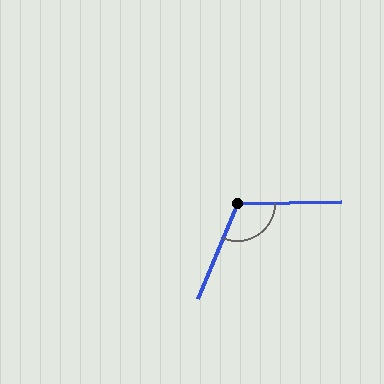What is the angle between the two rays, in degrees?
Approximately 114 degrees.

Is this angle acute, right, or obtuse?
It is obtuse.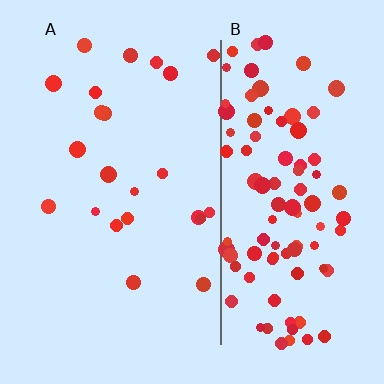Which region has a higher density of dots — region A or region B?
B (the right).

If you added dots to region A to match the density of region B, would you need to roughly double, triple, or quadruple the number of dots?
Approximately quadruple.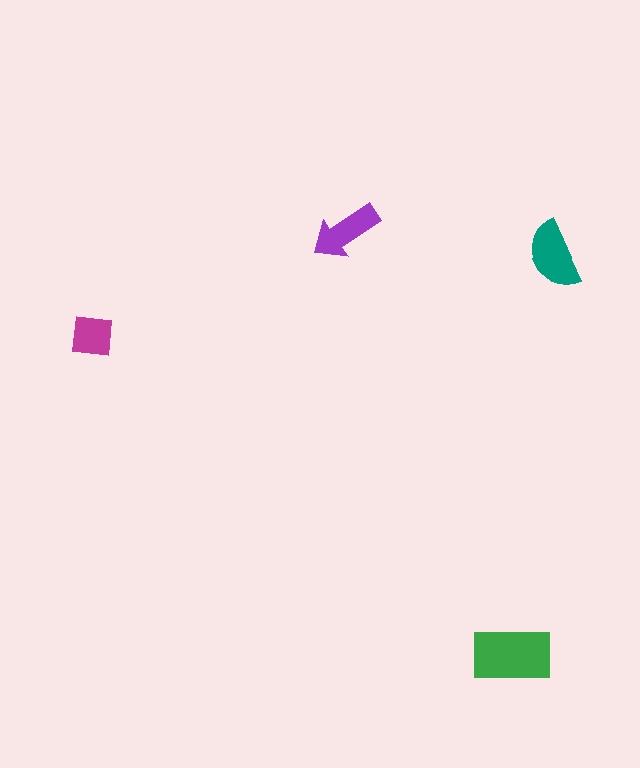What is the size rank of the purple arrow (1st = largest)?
3rd.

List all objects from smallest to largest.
The magenta square, the purple arrow, the teal semicircle, the green rectangle.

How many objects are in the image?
There are 4 objects in the image.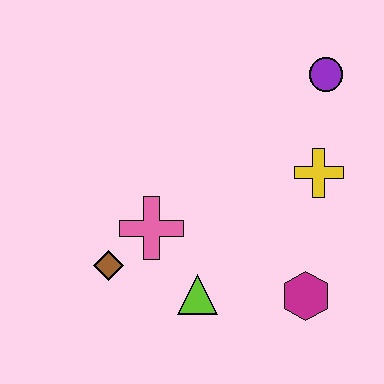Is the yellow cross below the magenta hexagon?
No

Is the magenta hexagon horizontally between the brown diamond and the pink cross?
No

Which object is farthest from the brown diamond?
The purple circle is farthest from the brown diamond.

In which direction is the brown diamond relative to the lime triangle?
The brown diamond is to the left of the lime triangle.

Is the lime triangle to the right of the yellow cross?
No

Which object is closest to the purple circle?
The yellow cross is closest to the purple circle.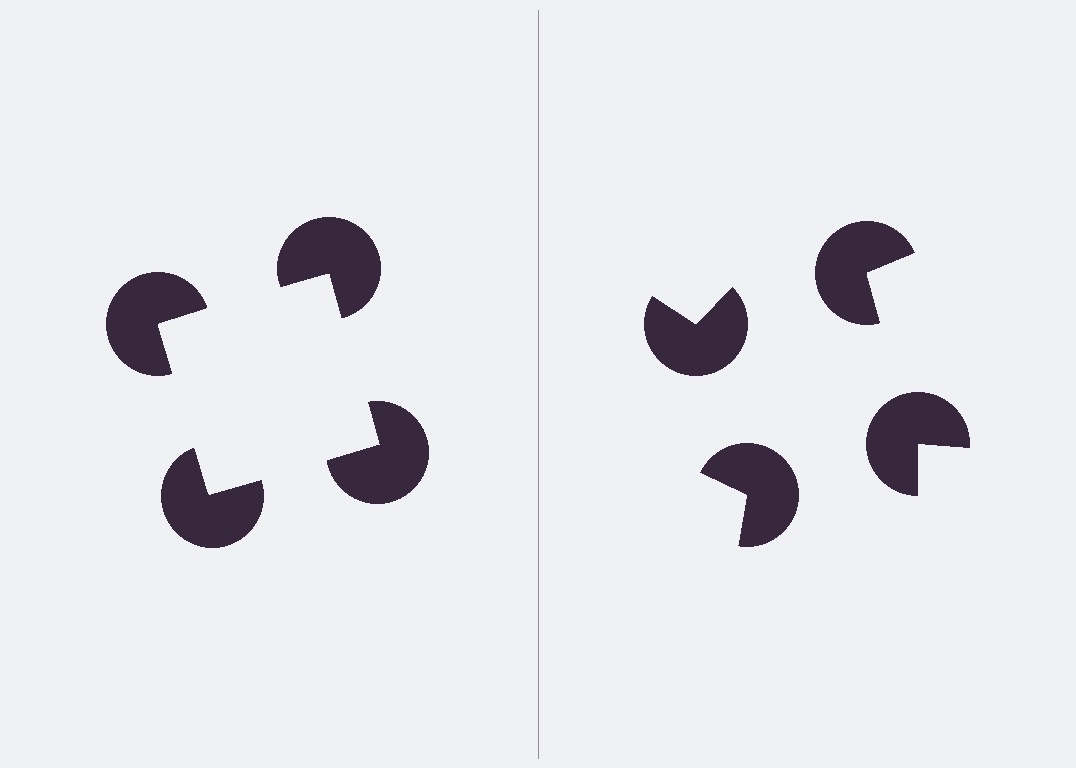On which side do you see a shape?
An illusory square appears on the left side. On the right side the wedge cuts are rotated, so no coherent shape forms.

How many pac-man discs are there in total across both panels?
8 — 4 on each side.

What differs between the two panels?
The pac-man discs are positioned identically on both sides; only the wedge orientations differ. On the left they align to a square; on the right they are misaligned.